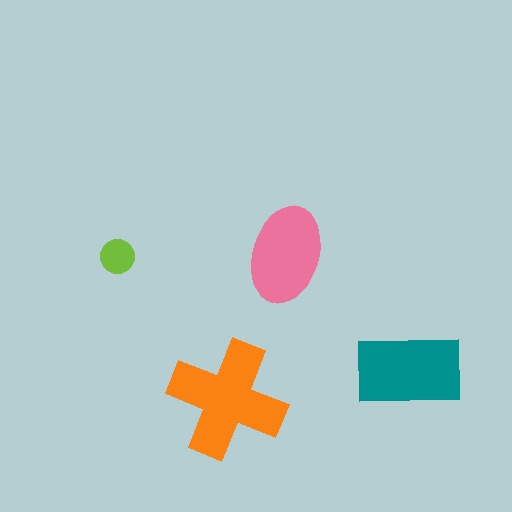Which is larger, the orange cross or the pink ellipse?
The orange cross.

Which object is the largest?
The orange cross.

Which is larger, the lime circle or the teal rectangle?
The teal rectangle.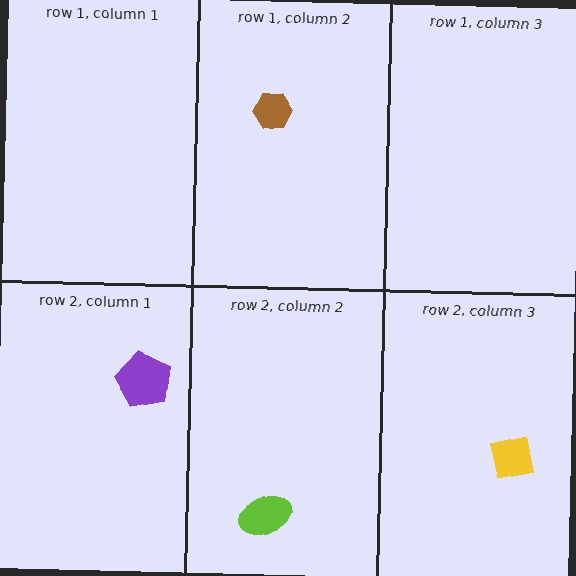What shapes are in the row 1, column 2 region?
The brown hexagon.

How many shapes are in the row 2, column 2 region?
1.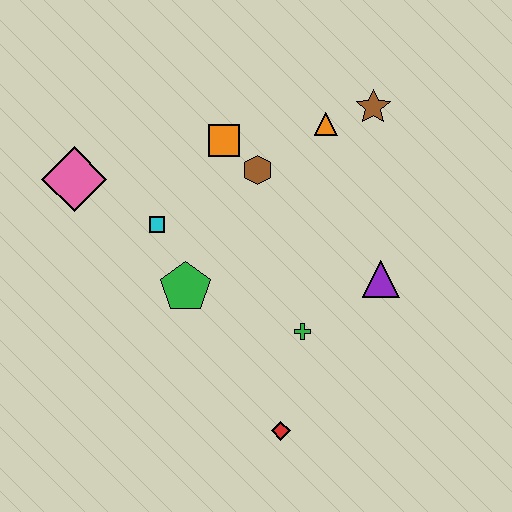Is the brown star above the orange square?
Yes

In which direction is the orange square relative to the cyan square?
The orange square is above the cyan square.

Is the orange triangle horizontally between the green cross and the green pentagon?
No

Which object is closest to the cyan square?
The green pentagon is closest to the cyan square.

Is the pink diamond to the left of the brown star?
Yes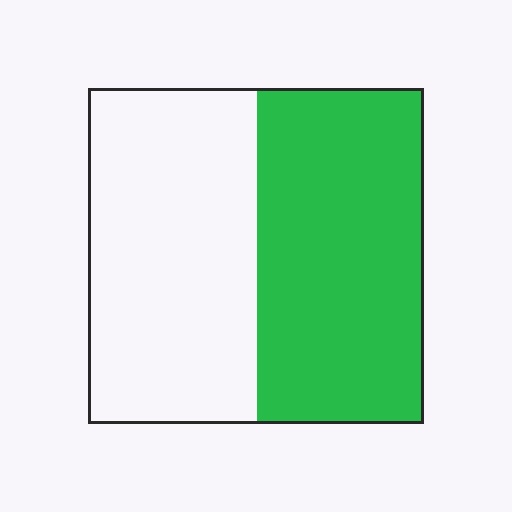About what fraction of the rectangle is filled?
About one half (1/2).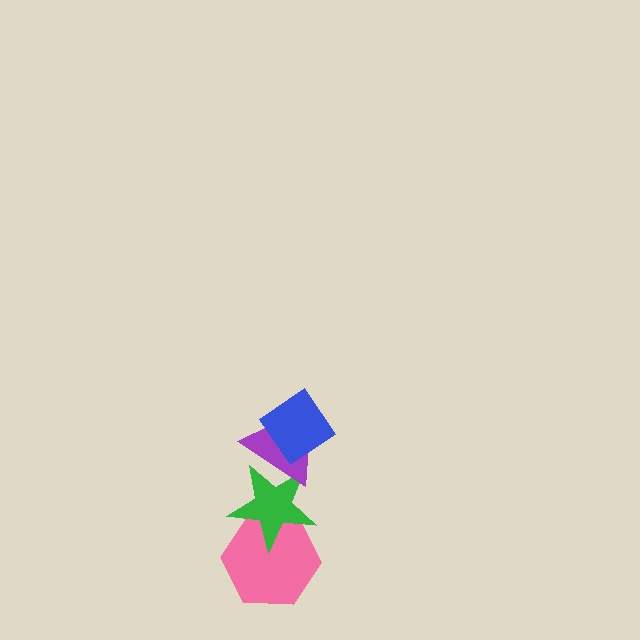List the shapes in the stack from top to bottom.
From top to bottom: the blue diamond, the purple triangle, the green star, the pink hexagon.